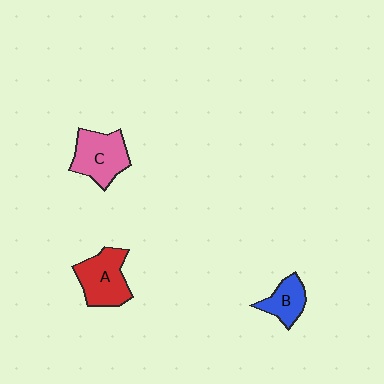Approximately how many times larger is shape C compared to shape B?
Approximately 1.6 times.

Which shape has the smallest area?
Shape B (blue).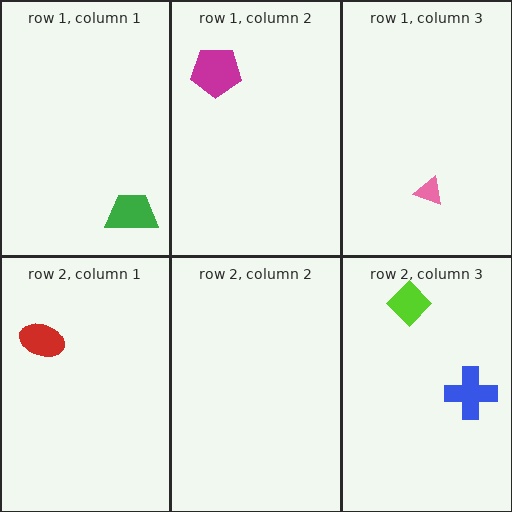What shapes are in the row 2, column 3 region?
The blue cross, the lime diamond.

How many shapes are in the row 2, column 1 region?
1.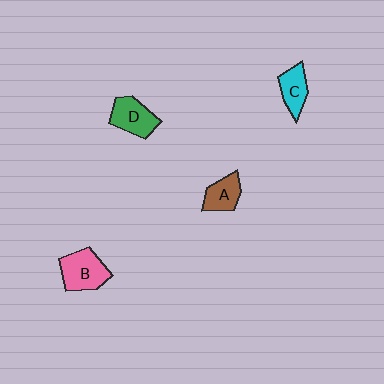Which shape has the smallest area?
Shape A (brown).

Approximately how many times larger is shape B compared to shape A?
Approximately 1.5 times.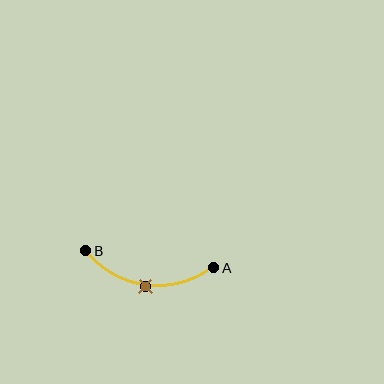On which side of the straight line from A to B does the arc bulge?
The arc bulges below the straight line connecting A and B.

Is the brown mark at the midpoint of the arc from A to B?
Yes. The brown mark lies on the arc at equal arc-length from both A and B — it is the arc midpoint.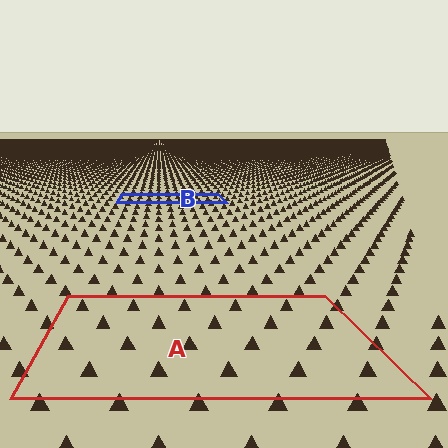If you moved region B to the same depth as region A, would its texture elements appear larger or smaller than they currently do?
They would appear larger. At a closer depth, the same texture elements are projected at a bigger on-screen size.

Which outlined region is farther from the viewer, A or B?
Region B is farther from the viewer — the texture elements inside it appear smaller and more densely packed.